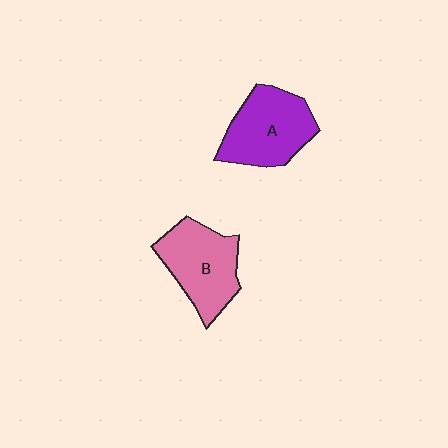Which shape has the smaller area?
Shape B (pink).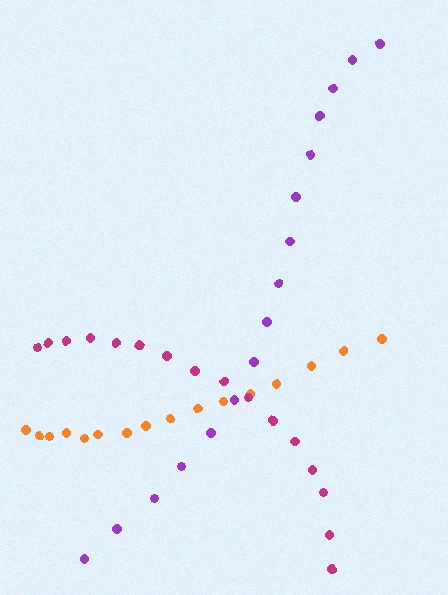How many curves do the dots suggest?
There are 3 distinct paths.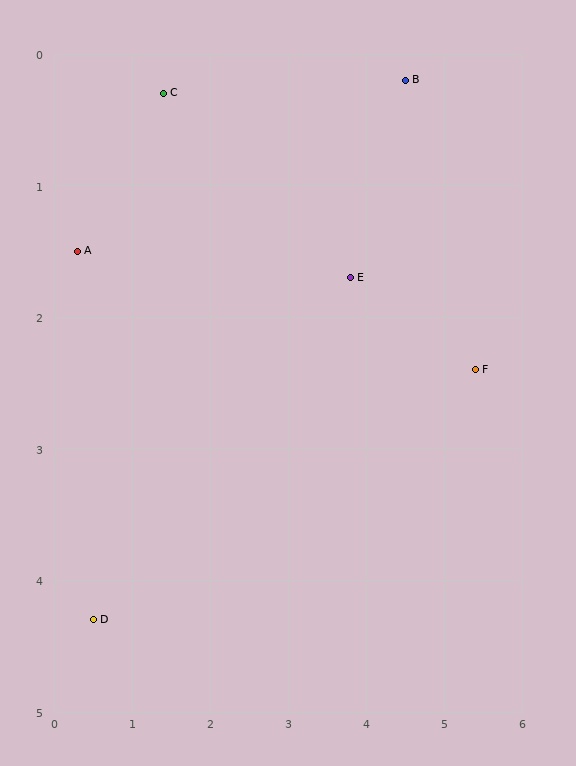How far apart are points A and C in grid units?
Points A and C are about 1.6 grid units apart.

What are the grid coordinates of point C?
Point C is at approximately (1.4, 0.3).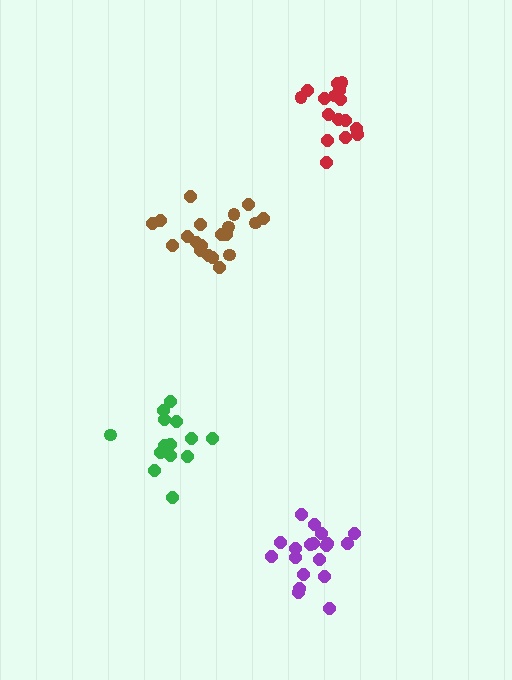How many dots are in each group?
Group 1: 14 dots, Group 2: 16 dots, Group 3: 20 dots, Group 4: 19 dots (69 total).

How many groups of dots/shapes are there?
There are 4 groups.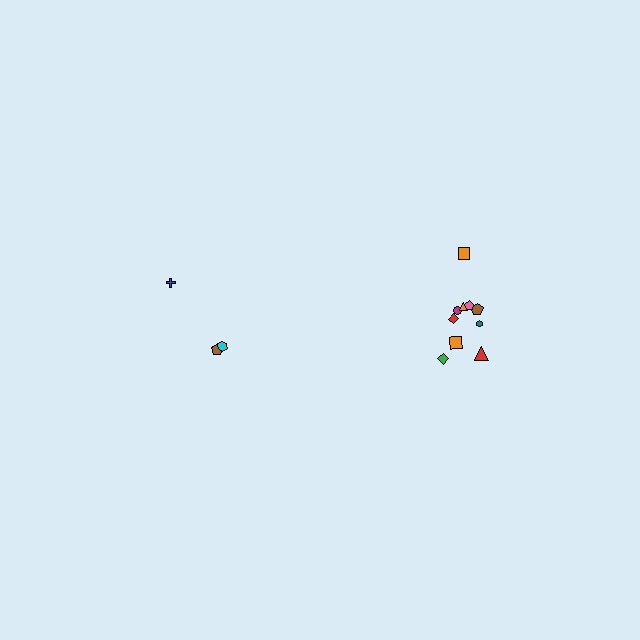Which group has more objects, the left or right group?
The right group.